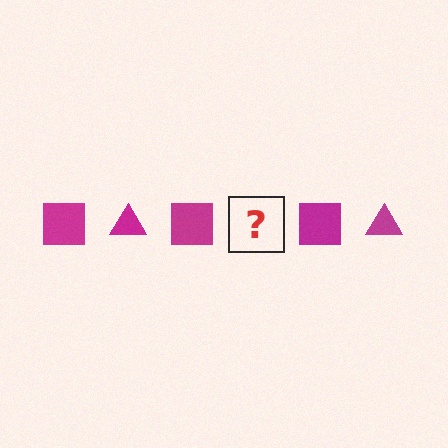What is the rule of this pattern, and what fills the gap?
The rule is that the pattern cycles through square, triangle shapes in magenta. The gap should be filled with a magenta triangle.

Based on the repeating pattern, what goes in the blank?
The blank should be a magenta triangle.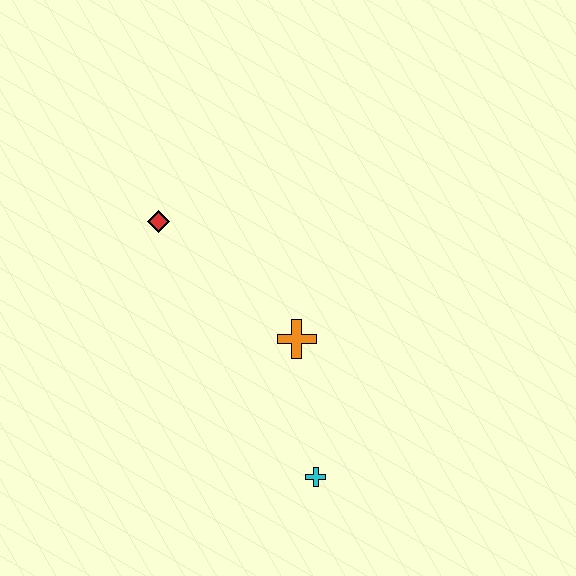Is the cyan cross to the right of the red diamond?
Yes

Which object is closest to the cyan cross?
The orange cross is closest to the cyan cross.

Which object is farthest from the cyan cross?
The red diamond is farthest from the cyan cross.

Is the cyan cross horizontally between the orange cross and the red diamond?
No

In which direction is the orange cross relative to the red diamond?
The orange cross is to the right of the red diamond.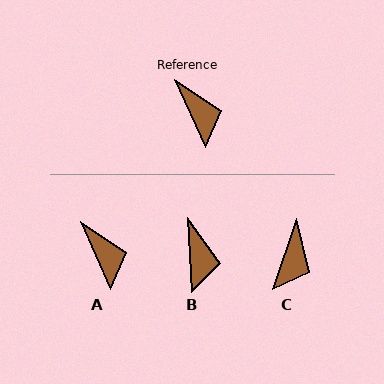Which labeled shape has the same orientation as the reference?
A.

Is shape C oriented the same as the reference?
No, it is off by about 42 degrees.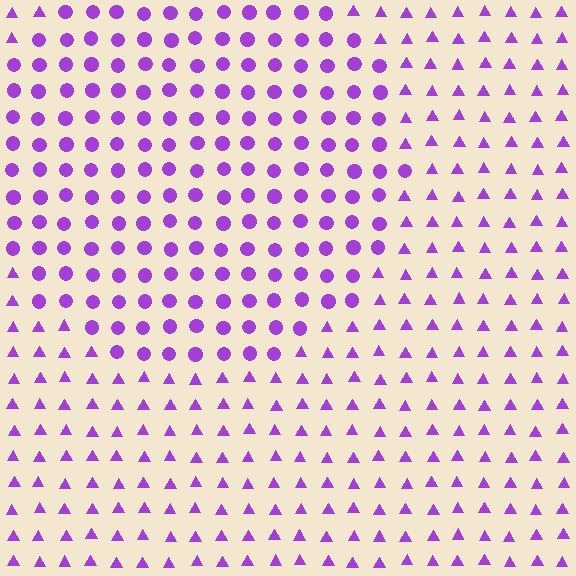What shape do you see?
I see a circle.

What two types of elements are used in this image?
The image uses circles inside the circle region and triangles outside it.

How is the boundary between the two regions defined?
The boundary is defined by a change in element shape: circles inside vs. triangles outside. All elements share the same color and spacing.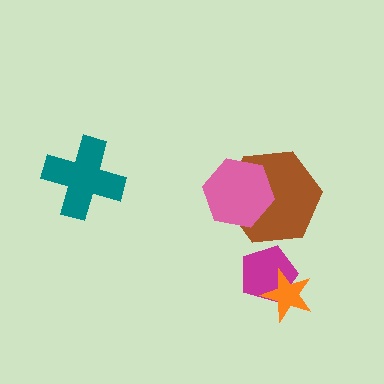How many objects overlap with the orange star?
1 object overlaps with the orange star.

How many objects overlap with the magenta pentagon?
1 object overlaps with the magenta pentagon.